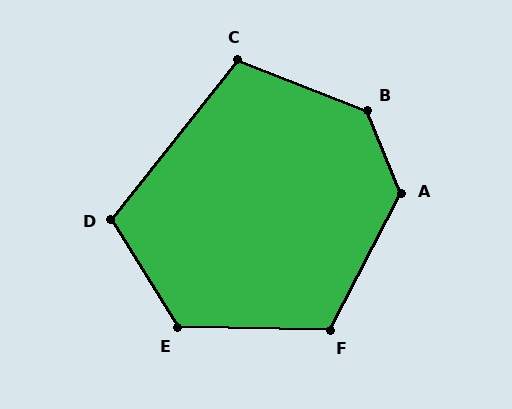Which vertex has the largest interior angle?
B, at approximately 133 degrees.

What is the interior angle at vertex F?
Approximately 117 degrees (obtuse).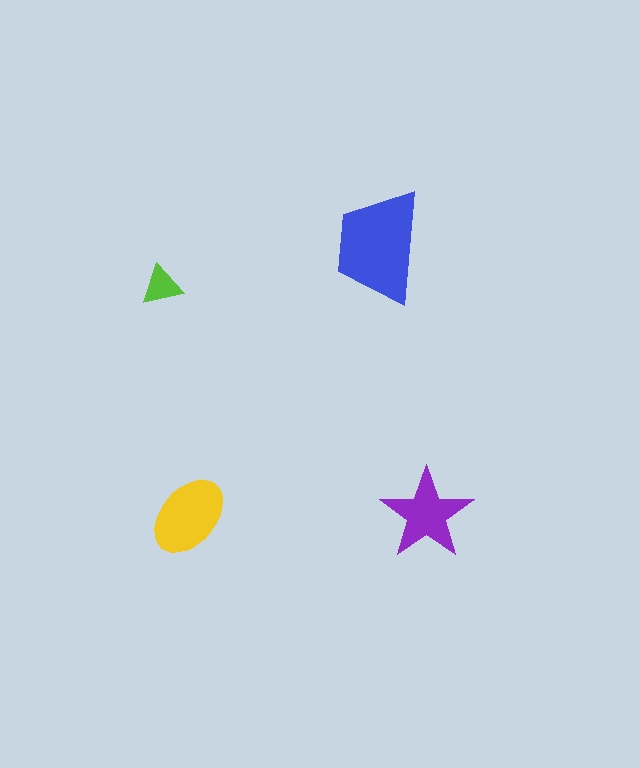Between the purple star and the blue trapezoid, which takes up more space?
The blue trapezoid.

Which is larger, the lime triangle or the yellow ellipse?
The yellow ellipse.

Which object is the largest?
The blue trapezoid.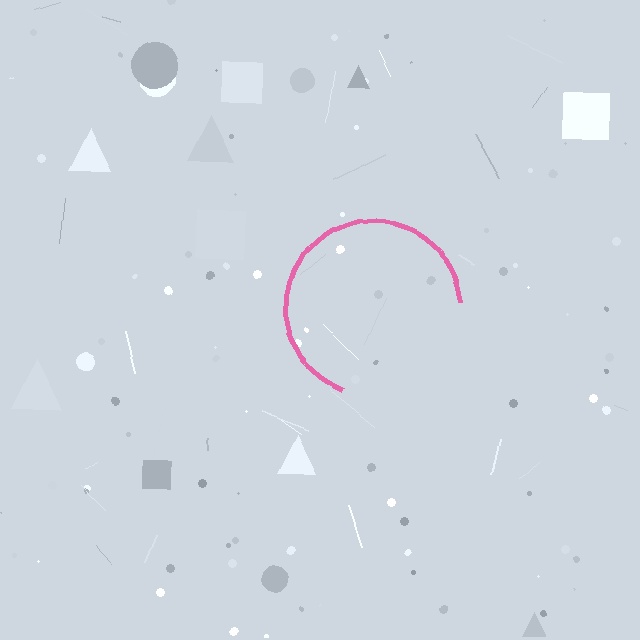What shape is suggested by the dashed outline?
The dashed outline suggests a circle.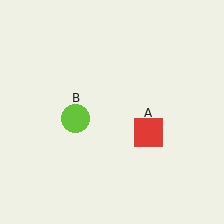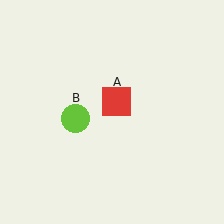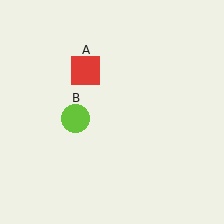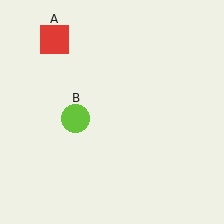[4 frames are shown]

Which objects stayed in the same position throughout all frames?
Lime circle (object B) remained stationary.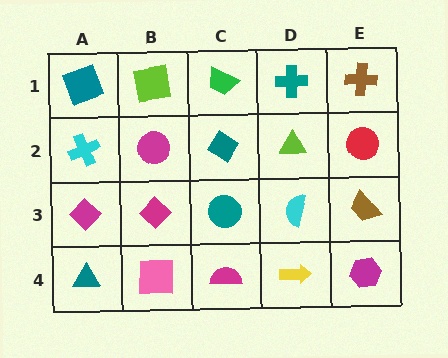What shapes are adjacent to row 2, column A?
A teal square (row 1, column A), a magenta diamond (row 3, column A), a magenta circle (row 2, column B).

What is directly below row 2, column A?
A magenta diamond.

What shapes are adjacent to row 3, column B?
A magenta circle (row 2, column B), a pink square (row 4, column B), a magenta diamond (row 3, column A), a teal circle (row 3, column C).